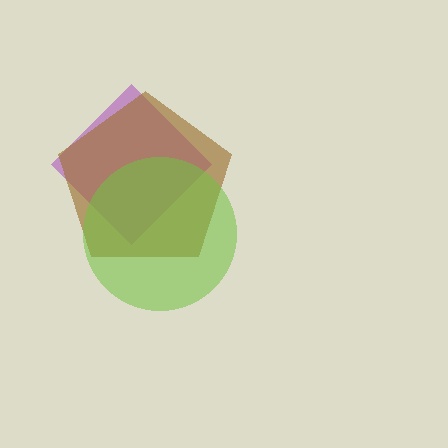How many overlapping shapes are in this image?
There are 3 overlapping shapes in the image.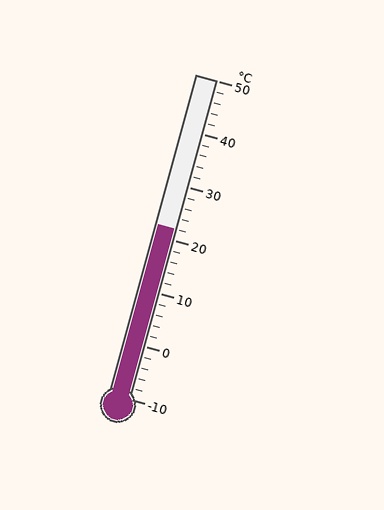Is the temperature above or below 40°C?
The temperature is below 40°C.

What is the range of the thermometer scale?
The thermometer scale ranges from -10°C to 50°C.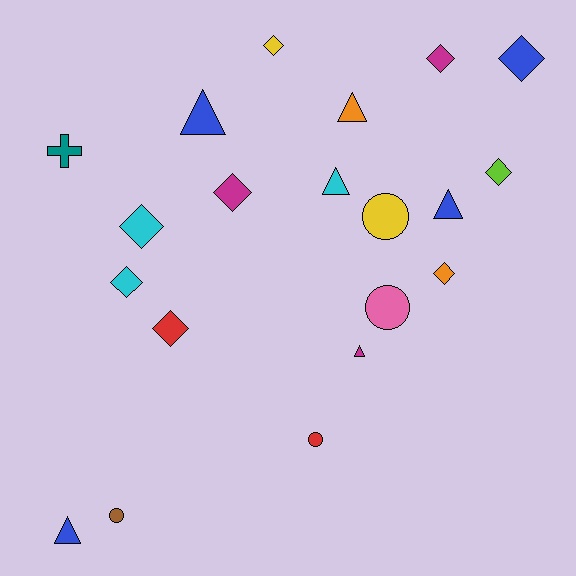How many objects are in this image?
There are 20 objects.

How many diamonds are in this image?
There are 9 diamonds.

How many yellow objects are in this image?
There are 2 yellow objects.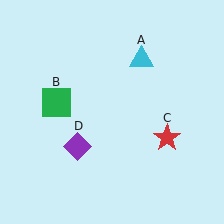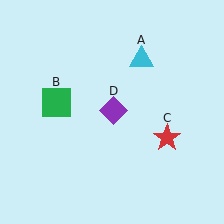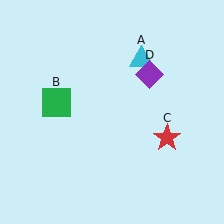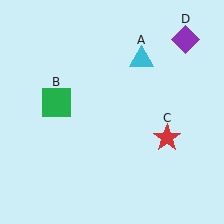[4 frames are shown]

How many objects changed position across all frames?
1 object changed position: purple diamond (object D).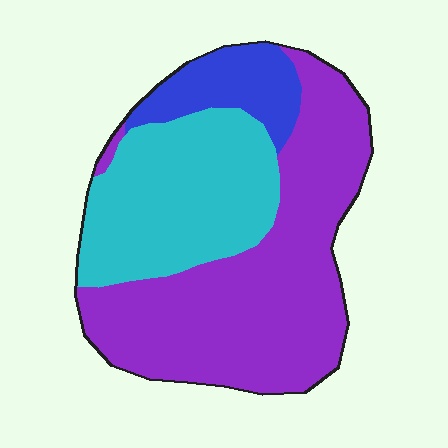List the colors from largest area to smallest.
From largest to smallest: purple, cyan, blue.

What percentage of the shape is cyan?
Cyan covers 33% of the shape.